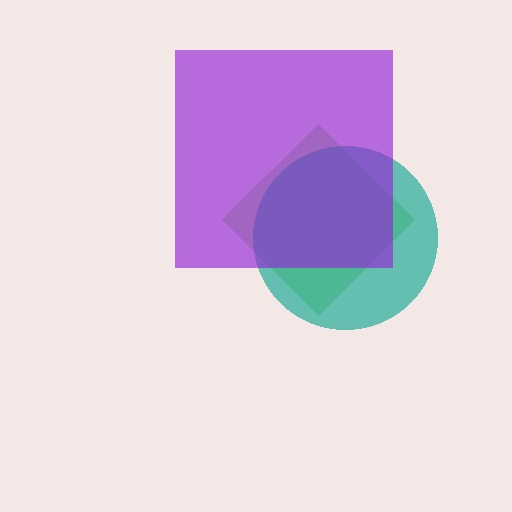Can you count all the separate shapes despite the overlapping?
Yes, there are 3 separate shapes.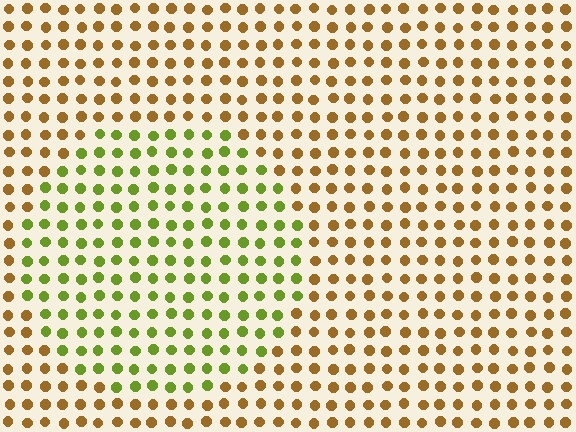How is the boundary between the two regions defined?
The boundary is defined purely by a slight shift in hue (about 51 degrees). Spacing, size, and orientation are identical on both sides.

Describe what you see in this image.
The image is filled with small brown elements in a uniform arrangement. A circle-shaped region is visible where the elements are tinted to a slightly different hue, forming a subtle color boundary.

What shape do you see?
I see a circle.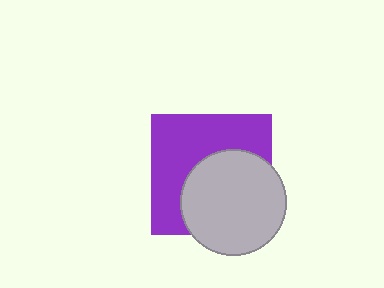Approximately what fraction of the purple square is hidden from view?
Roughly 48% of the purple square is hidden behind the light gray circle.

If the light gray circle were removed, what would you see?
You would see the complete purple square.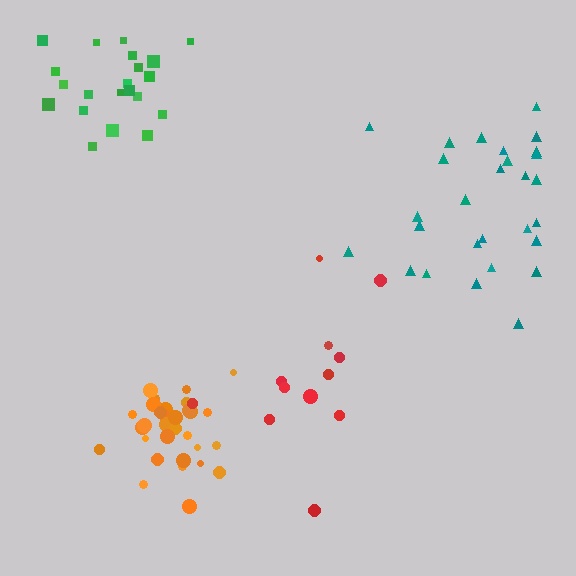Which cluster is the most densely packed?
Orange.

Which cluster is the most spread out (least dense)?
Red.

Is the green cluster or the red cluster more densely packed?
Green.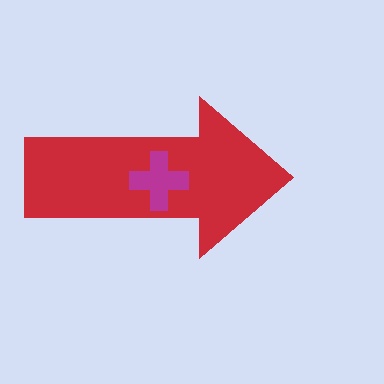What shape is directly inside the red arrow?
The magenta cross.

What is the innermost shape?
The magenta cross.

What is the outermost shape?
The red arrow.